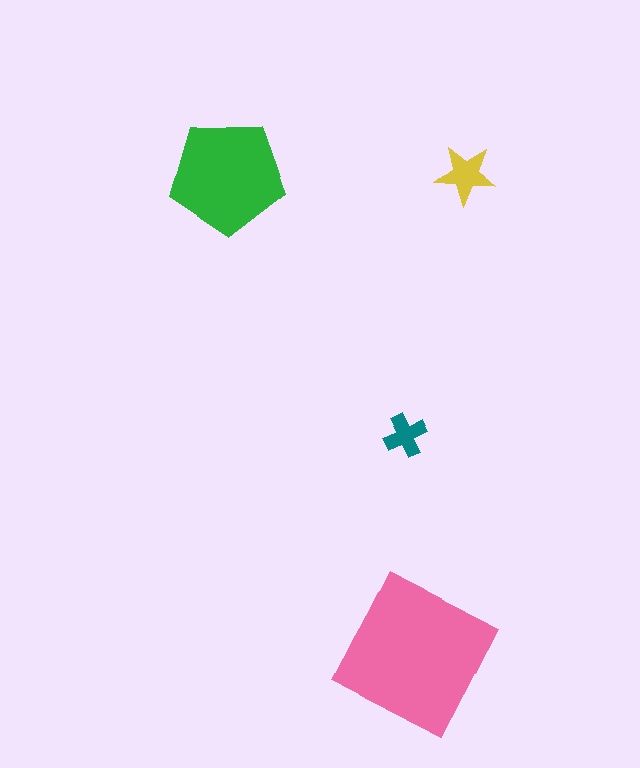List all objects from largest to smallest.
The pink square, the green pentagon, the yellow star, the teal cross.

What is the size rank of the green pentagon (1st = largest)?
2nd.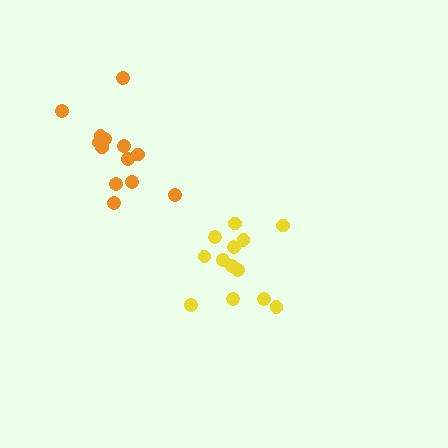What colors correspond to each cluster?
The clusters are colored: yellow, orange.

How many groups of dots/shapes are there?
There are 2 groups.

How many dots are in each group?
Group 1: 13 dots, Group 2: 13 dots (26 total).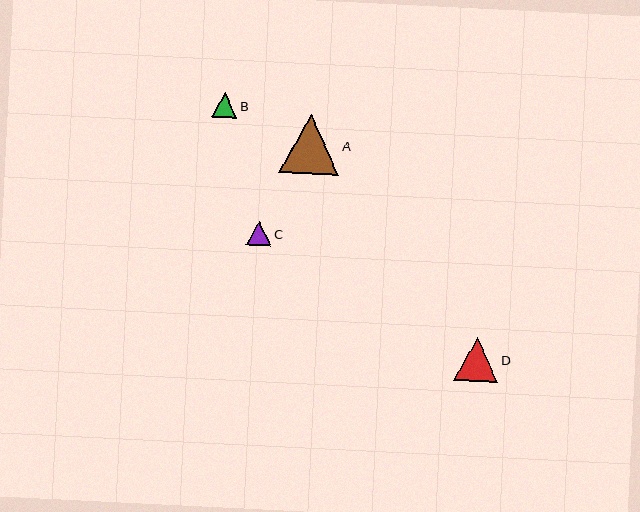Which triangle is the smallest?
Triangle C is the smallest with a size of approximately 25 pixels.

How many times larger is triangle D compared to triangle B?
Triangle D is approximately 1.8 times the size of triangle B.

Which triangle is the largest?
Triangle A is the largest with a size of approximately 60 pixels.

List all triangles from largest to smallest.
From largest to smallest: A, D, B, C.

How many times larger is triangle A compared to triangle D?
Triangle A is approximately 1.4 times the size of triangle D.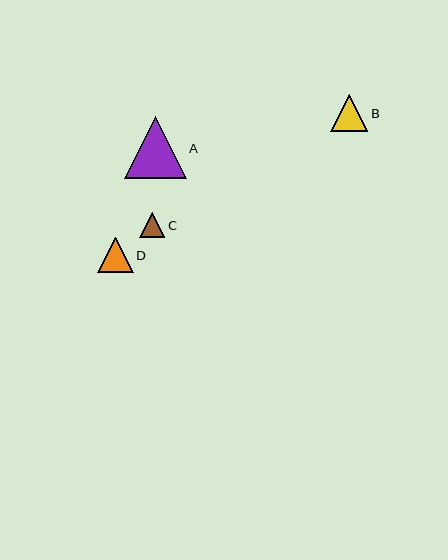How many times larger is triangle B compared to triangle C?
Triangle B is approximately 1.5 times the size of triangle C.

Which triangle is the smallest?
Triangle C is the smallest with a size of approximately 25 pixels.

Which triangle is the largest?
Triangle A is the largest with a size of approximately 62 pixels.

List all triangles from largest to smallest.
From largest to smallest: A, B, D, C.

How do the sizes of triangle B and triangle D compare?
Triangle B and triangle D are approximately the same size.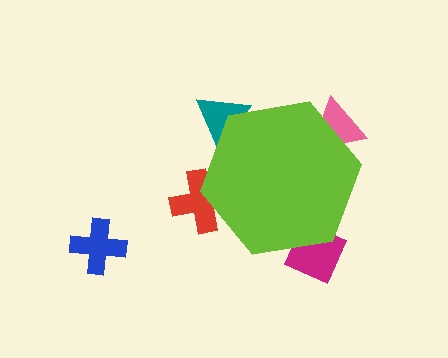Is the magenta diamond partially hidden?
Yes, the magenta diamond is partially hidden behind the lime hexagon.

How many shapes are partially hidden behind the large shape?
4 shapes are partially hidden.